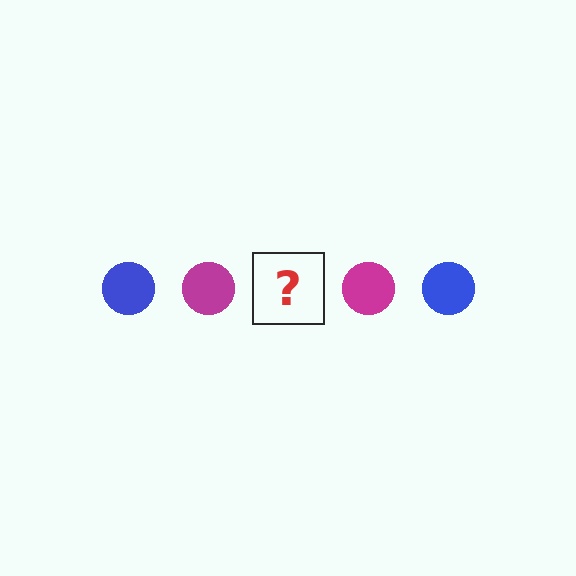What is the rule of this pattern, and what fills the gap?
The rule is that the pattern cycles through blue, magenta circles. The gap should be filled with a blue circle.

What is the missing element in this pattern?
The missing element is a blue circle.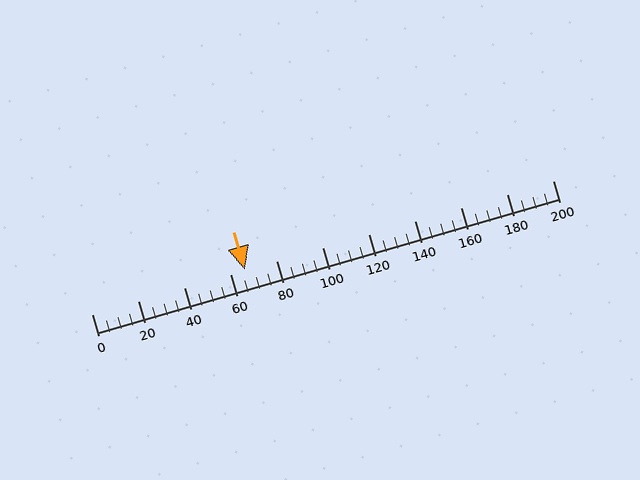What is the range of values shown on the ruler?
The ruler shows values from 0 to 200.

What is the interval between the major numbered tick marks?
The major tick marks are spaced 20 units apart.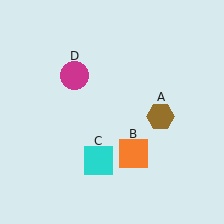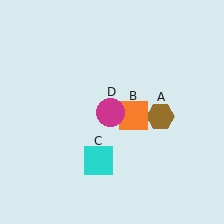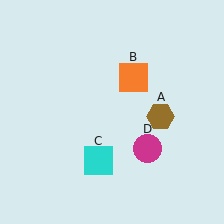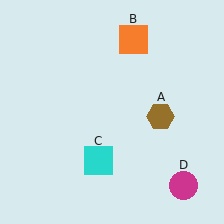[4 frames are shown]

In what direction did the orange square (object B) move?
The orange square (object B) moved up.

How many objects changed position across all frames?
2 objects changed position: orange square (object B), magenta circle (object D).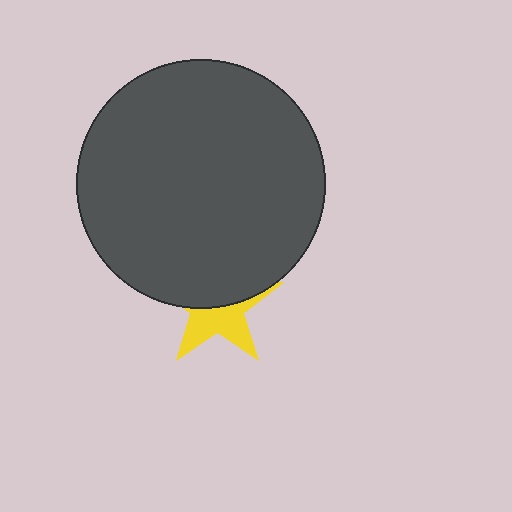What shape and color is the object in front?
The object in front is a dark gray circle.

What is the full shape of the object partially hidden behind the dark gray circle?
The partially hidden object is a yellow star.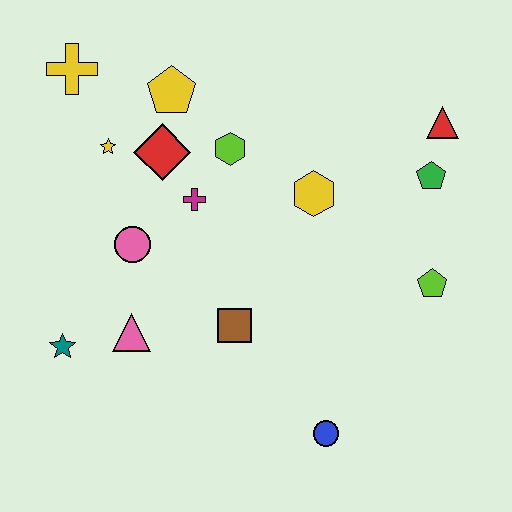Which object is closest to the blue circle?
The brown square is closest to the blue circle.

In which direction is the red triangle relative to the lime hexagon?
The red triangle is to the right of the lime hexagon.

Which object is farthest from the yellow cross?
The blue circle is farthest from the yellow cross.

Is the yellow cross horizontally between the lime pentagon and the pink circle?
No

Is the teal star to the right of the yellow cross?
No